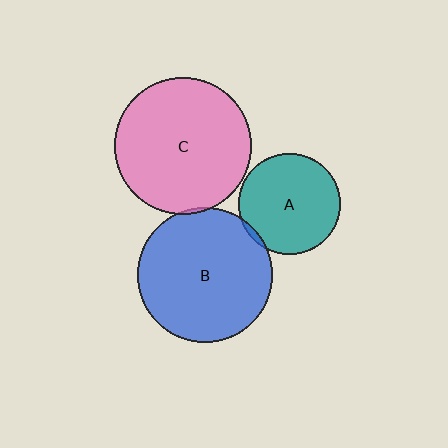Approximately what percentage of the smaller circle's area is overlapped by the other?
Approximately 5%.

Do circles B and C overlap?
Yes.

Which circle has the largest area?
Circle C (pink).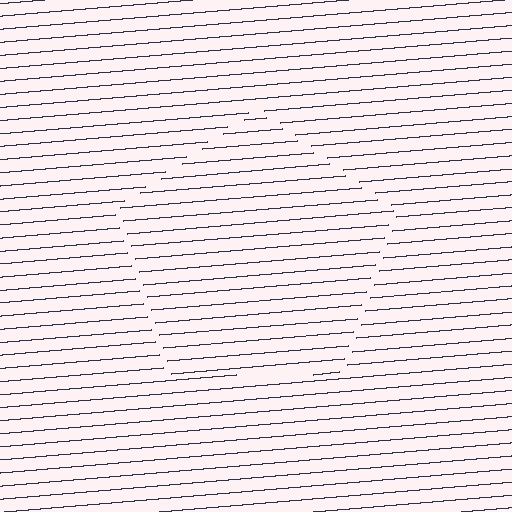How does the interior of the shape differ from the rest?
The interior of the shape contains the same grating, shifted by half a period — the contour is defined by the phase discontinuity where line-ends from the inner and outer gratings abut.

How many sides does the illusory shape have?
5 sides — the line-ends trace a pentagon.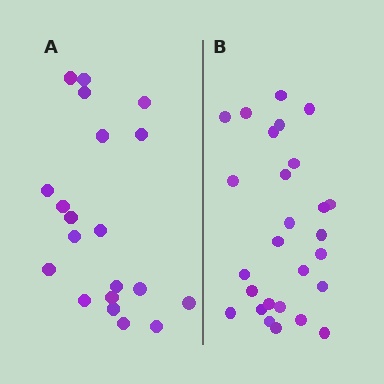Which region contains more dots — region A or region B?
Region B (the right region) has more dots.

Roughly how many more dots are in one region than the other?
Region B has roughly 8 or so more dots than region A.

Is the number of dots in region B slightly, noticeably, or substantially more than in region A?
Region B has noticeably more, but not dramatically so. The ratio is roughly 1.4 to 1.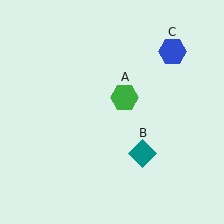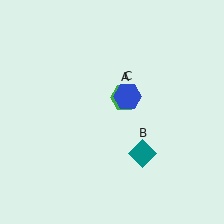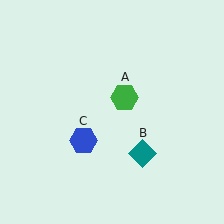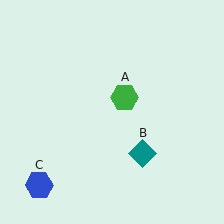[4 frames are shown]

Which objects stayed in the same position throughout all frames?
Green hexagon (object A) and teal diamond (object B) remained stationary.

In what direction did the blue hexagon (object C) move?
The blue hexagon (object C) moved down and to the left.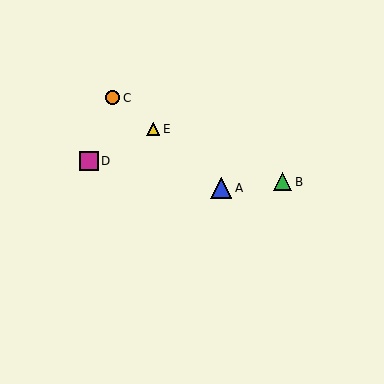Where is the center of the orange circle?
The center of the orange circle is at (113, 98).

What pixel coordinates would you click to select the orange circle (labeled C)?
Click at (113, 98) to select the orange circle C.